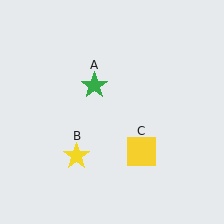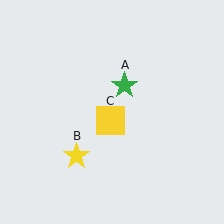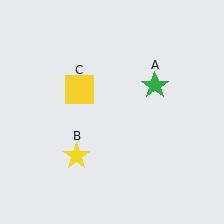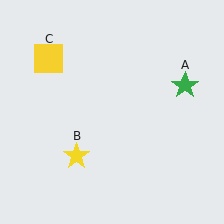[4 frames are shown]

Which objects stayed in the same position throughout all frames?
Yellow star (object B) remained stationary.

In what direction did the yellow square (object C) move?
The yellow square (object C) moved up and to the left.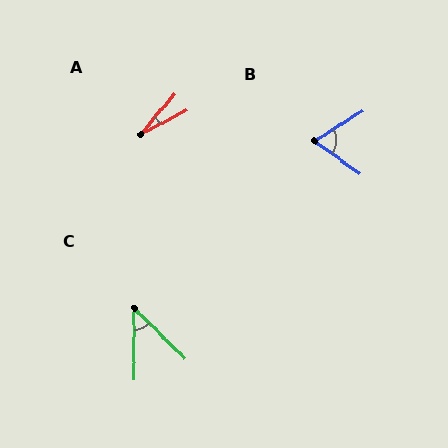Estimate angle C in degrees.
Approximately 45 degrees.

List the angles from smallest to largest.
A (23°), C (45°), B (68°).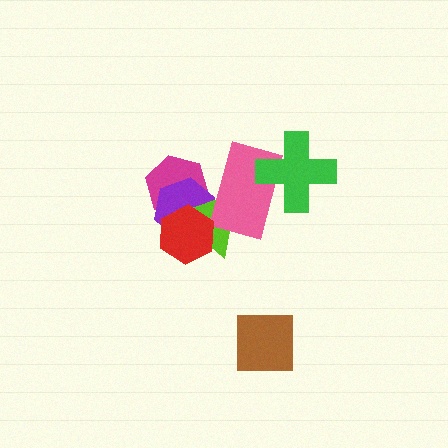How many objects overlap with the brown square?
0 objects overlap with the brown square.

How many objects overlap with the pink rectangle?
3 objects overlap with the pink rectangle.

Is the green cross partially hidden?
No, no other shape covers it.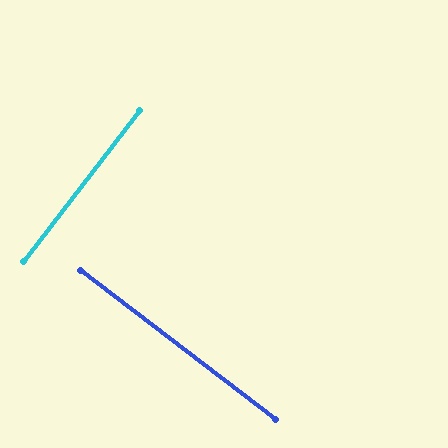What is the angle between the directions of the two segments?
Approximately 90 degrees.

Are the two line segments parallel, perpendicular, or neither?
Perpendicular — they meet at approximately 90°.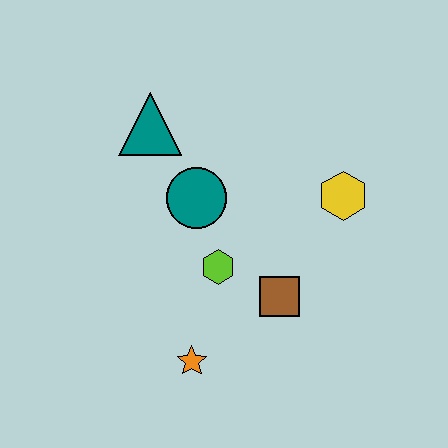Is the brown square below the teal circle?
Yes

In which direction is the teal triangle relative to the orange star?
The teal triangle is above the orange star.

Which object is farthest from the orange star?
The teal triangle is farthest from the orange star.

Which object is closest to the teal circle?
The lime hexagon is closest to the teal circle.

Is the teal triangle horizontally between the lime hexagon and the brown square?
No